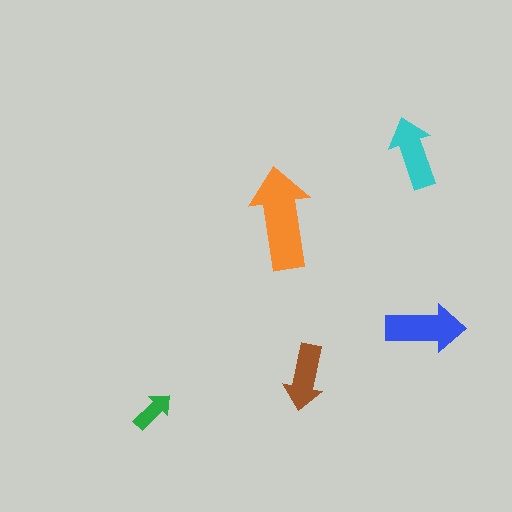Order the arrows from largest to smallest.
the orange one, the blue one, the cyan one, the brown one, the green one.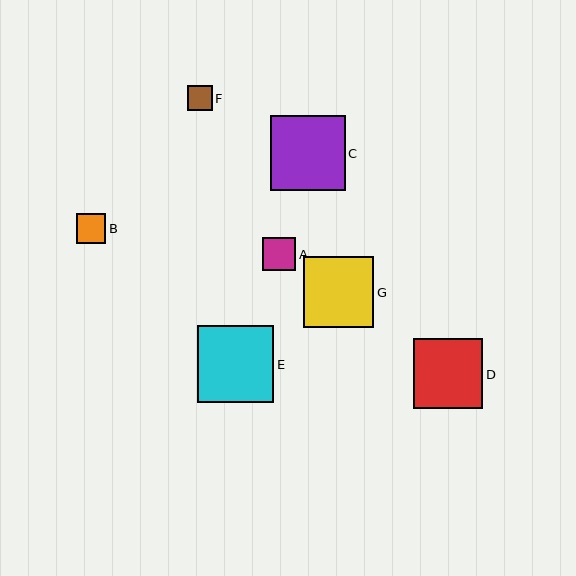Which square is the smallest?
Square F is the smallest with a size of approximately 25 pixels.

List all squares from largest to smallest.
From largest to smallest: E, C, G, D, A, B, F.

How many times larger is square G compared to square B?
Square G is approximately 2.4 times the size of square B.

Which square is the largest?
Square E is the largest with a size of approximately 76 pixels.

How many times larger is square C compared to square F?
Square C is approximately 3.0 times the size of square F.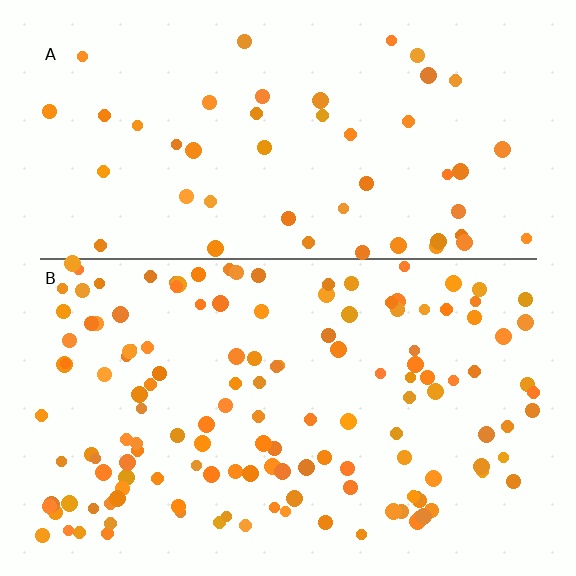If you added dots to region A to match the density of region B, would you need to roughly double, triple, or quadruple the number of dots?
Approximately triple.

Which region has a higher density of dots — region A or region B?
B (the bottom).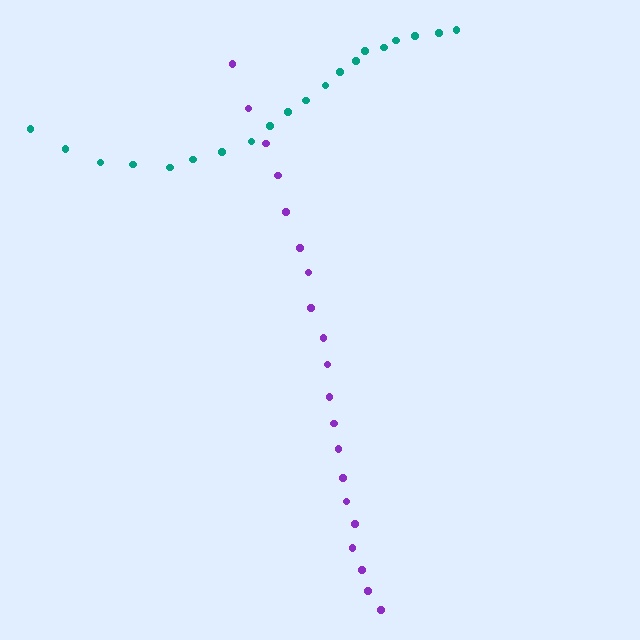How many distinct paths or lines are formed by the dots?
There are 2 distinct paths.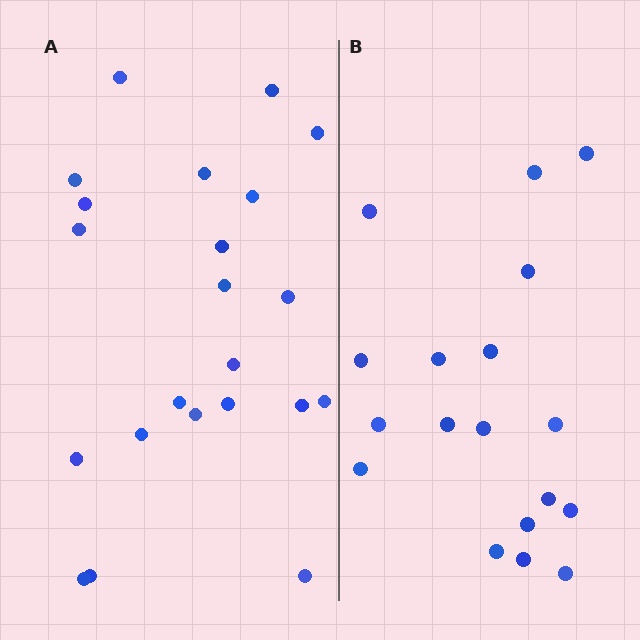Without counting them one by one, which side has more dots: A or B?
Region A (the left region) has more dots.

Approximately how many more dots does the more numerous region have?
Region A has about 4 more dots than region B.